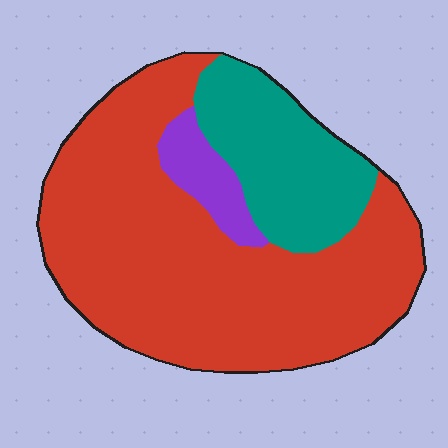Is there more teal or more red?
Red.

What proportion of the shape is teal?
Teal covers about 25% of the shape.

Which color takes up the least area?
Purple, at roughly 5%.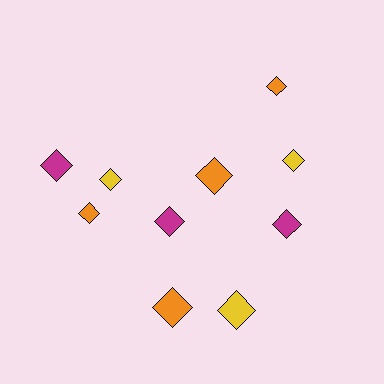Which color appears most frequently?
Orange, with 4 objects.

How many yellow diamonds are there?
There are 3 yellow diamonds.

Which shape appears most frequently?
Diamond, with 10 objects.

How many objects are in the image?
There are 10 objects.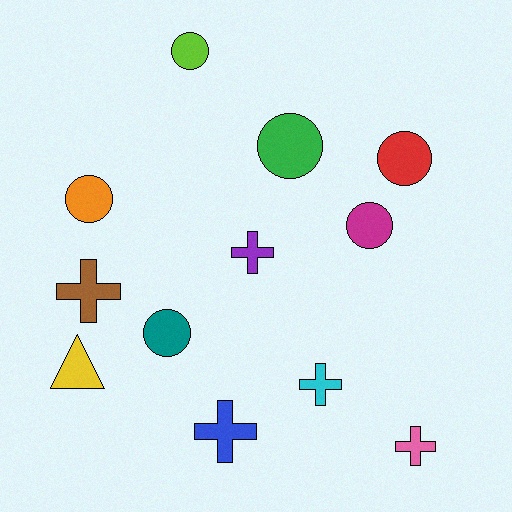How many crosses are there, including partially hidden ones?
There are 5 crosses.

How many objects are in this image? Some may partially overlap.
There are 12 objects.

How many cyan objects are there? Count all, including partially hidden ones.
There is 1 cyan object.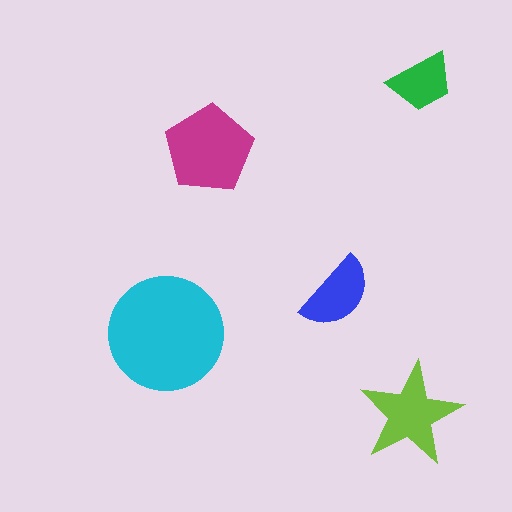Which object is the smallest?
The green trapezoid.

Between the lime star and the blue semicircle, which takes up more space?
The lime star.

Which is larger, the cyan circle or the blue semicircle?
The cyan circle.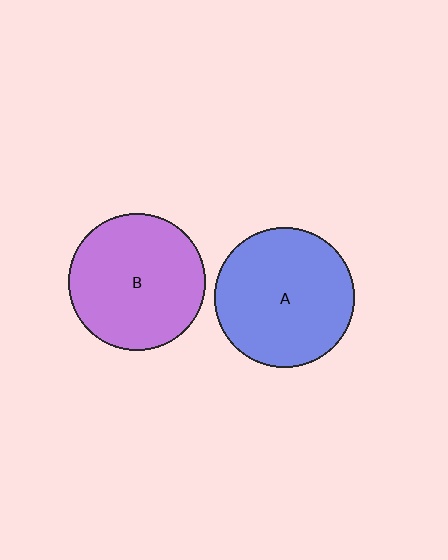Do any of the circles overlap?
No, none of the circles overlap.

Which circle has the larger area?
Circle A (blue).